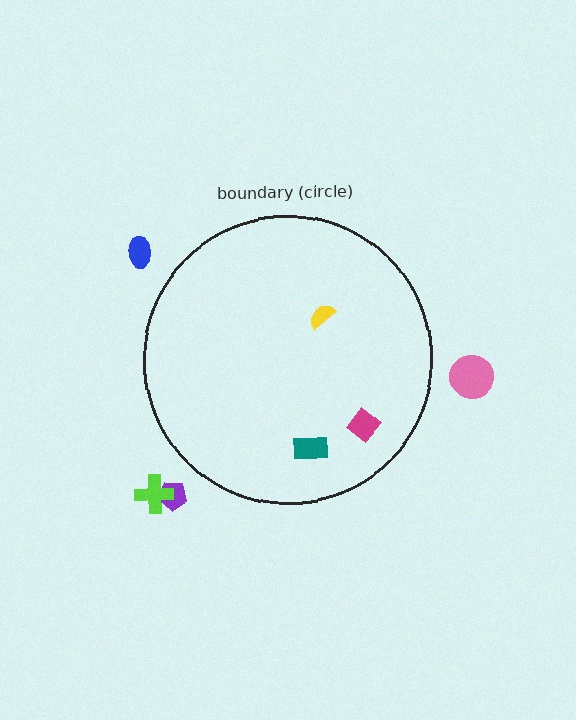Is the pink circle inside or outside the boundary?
Outside.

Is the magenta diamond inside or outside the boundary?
Inside.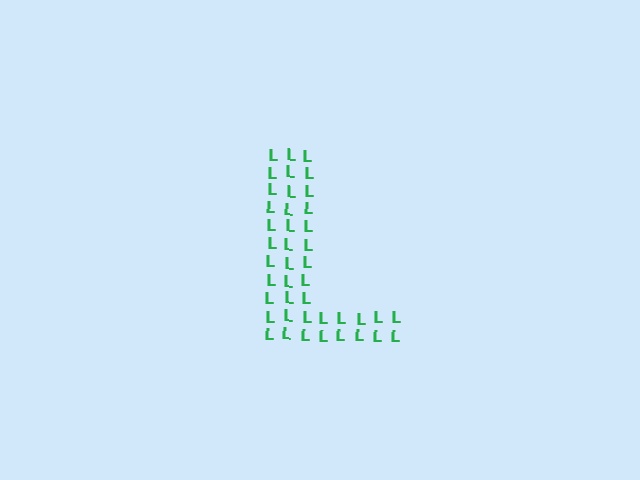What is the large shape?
The large shape is the letter L.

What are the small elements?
The small elements are letter L's.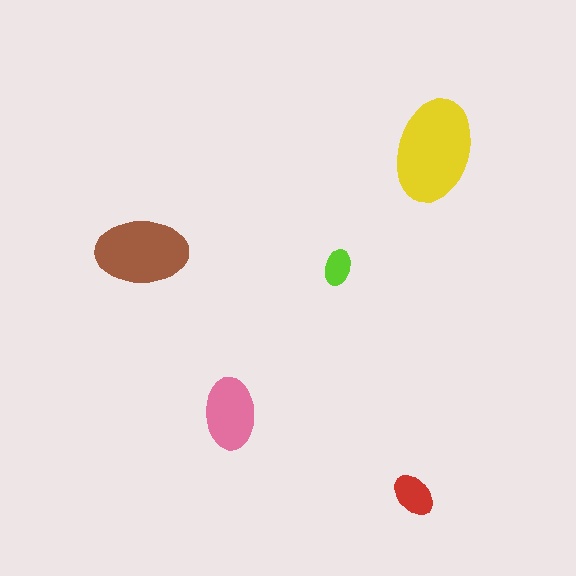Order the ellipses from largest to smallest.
the yellow one, the brown one, the pink one, the red one, the lime one.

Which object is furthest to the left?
The brown ellipse is leftmost.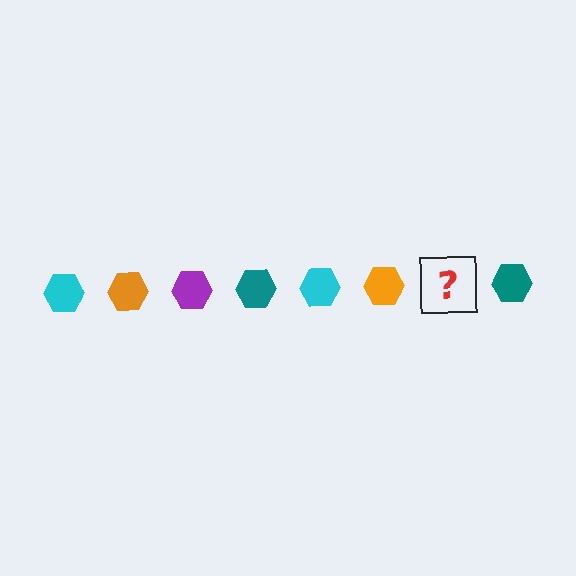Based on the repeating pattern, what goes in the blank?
The blank should be a purple hexagon.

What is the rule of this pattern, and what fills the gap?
The rule is that the pattern cycles through cyan, orange, purple, teal hexagons. The gap should be filled with a purple hexagon.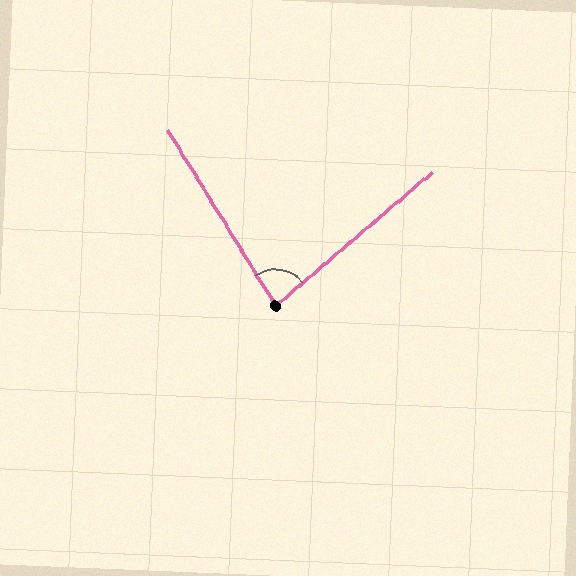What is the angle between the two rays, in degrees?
Approximately 81 degrees.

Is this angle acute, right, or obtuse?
It is acute.